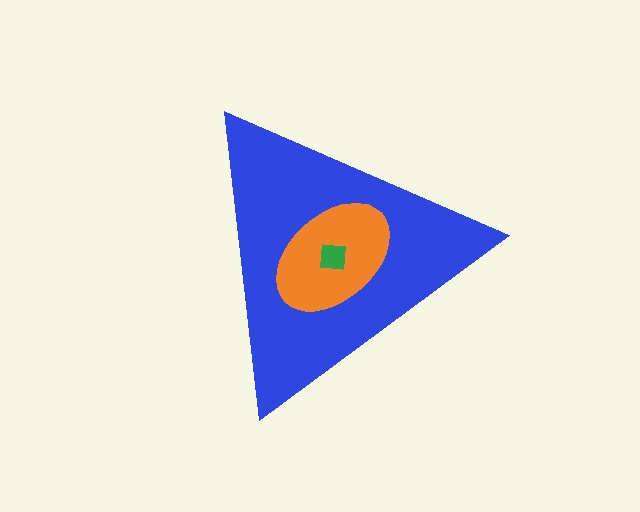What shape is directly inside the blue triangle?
The orange ellipse.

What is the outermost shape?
The blue triangle.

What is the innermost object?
The green square.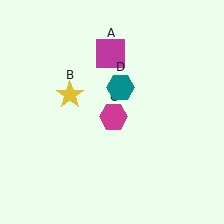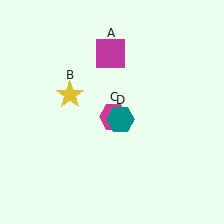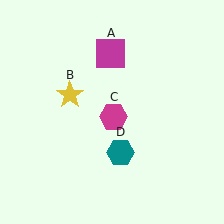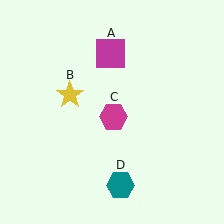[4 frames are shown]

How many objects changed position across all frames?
1 object changed position: teal hexagon (object D).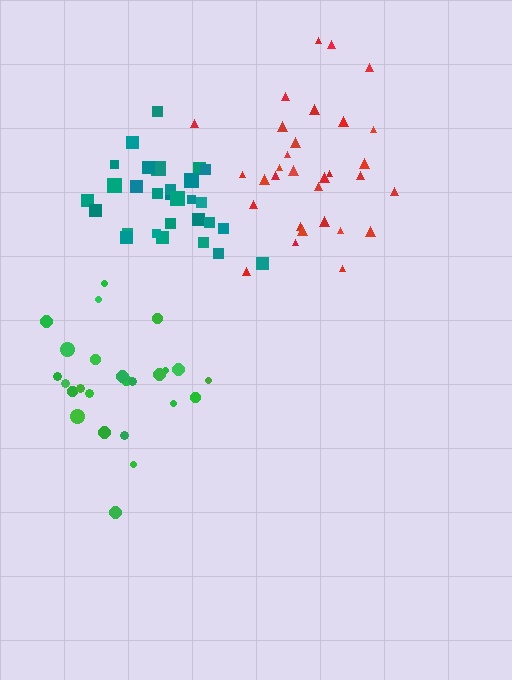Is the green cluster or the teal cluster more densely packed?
Teal.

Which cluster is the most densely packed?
Teal.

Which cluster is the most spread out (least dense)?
Red.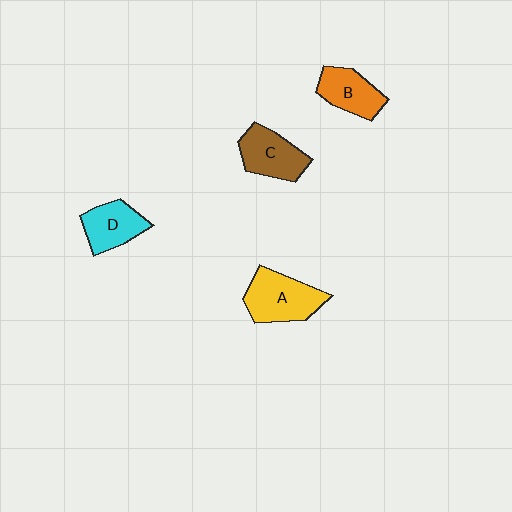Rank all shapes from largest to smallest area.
From largest to smallest: A (yellow), C (brown), B (orange), D (cyan).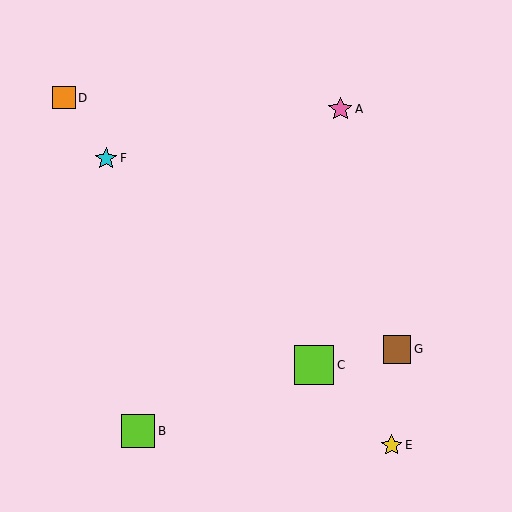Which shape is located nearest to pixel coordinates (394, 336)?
The brown square (labeled G) at (397, 349) is nearest to that location.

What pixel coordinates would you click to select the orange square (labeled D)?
Click at (64, 98) to select the orange square D.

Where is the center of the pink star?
The center of the pink star is at (340, 109).